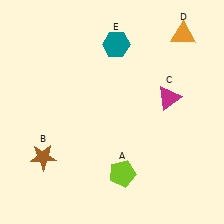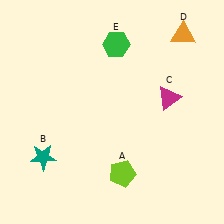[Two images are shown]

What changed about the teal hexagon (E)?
In Image 1, E is teal. In Image 2, it changed to green.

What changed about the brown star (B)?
In Image 1, B is brown. In Image 2, it changed to teal.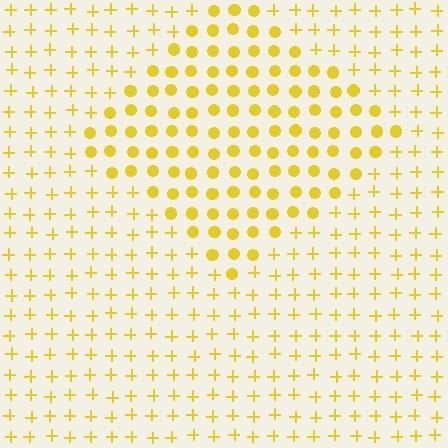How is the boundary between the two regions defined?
The boundary is defined by a change in element shape: circles inside vs. plus signs outside. All elements share the same color and spacing.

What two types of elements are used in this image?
The image uses circles inside the diamond region and plus signs outside it.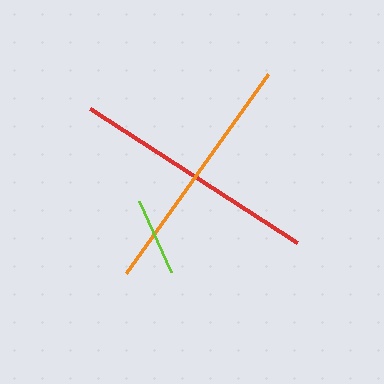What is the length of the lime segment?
The lime segment is approximately 78 pixels long.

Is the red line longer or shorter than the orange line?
The red line is longer than the orange line.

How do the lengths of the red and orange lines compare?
The red and orange lines are approximately the same length.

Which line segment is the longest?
The red line is the longest at approximately 247 pixels.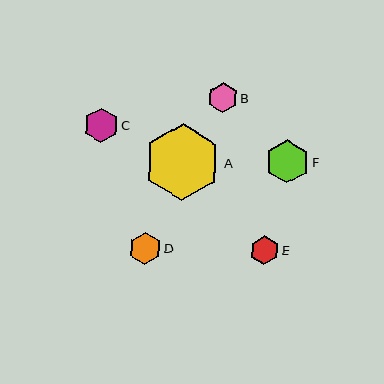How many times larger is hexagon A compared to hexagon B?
Hexagon A is approximately 2.5 times the size of hexagon B.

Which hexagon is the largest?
Hexagon A is the largest with a size of approximately 77 pixels.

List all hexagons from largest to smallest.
From largest to smallest: A, F, C, D, B, E.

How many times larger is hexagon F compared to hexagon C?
Hexagon F is approximately 1.3 times the size of hexagon C.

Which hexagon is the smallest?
Hexagon E is the smallest with a size of approximately 29 pixels.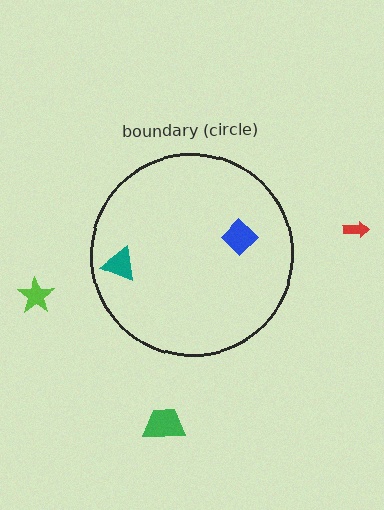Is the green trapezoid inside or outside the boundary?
Outside.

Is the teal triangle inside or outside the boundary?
Inside.